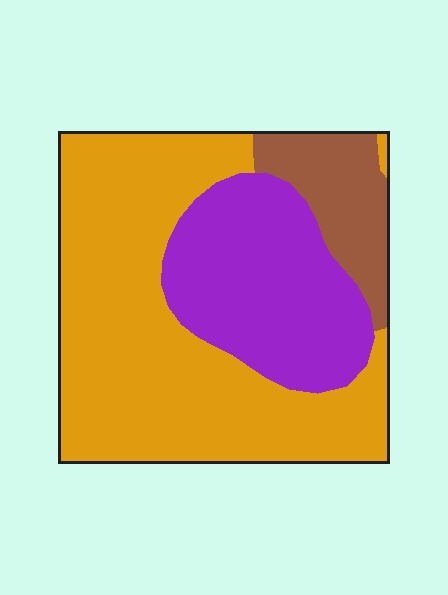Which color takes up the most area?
Orange, at roughly 60%.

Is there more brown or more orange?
Orange.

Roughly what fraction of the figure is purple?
Purple takes up about one quarter (1/4) of the figure.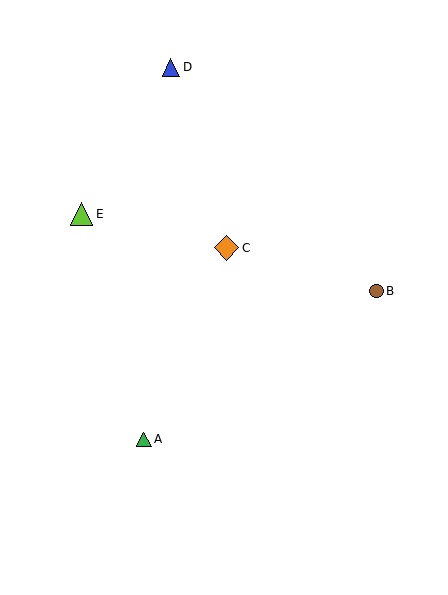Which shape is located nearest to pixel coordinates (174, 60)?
The blue triangle (labeled D) at (171, 67) is nearest to that location.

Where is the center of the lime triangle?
The center of the lime triangle is at (82, 214).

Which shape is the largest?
The orange diamond (labeled C) is the largest.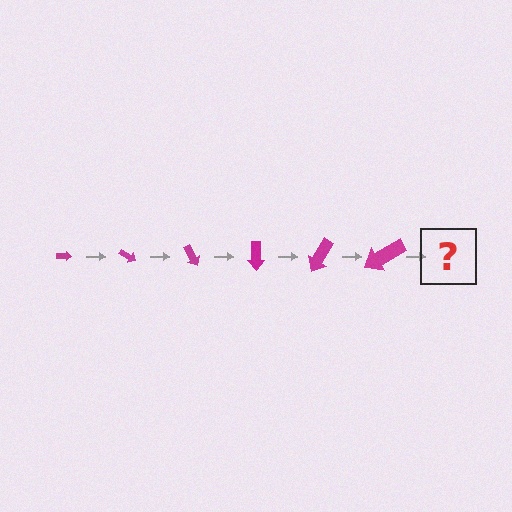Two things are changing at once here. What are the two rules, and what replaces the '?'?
The two rules are that the arrow grows larger each step and it rotates 30 degrees each step. The '?' should be an arrow, larger than the previous one and rotated 180 degrees from the start.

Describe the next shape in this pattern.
It should be an arrow, larger than the previous one and rotated 180 degrees from the start.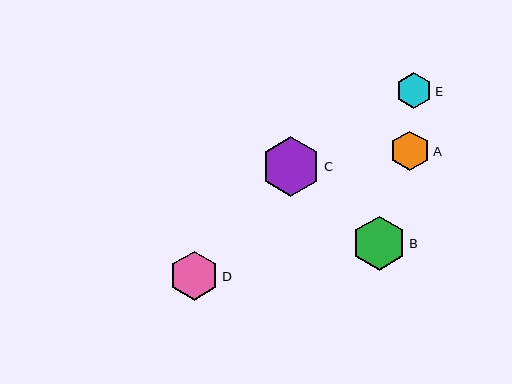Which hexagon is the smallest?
Hexagon E is the smallest with a size of approximately 36 pixels.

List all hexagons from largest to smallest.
From largest to smallest: C, B, D, A, E.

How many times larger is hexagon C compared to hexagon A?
Hexagon C is approximately 1.5 times the size of hexagon A.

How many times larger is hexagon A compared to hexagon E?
Hexagon A is approximately 1.1 times the size of hexagon E.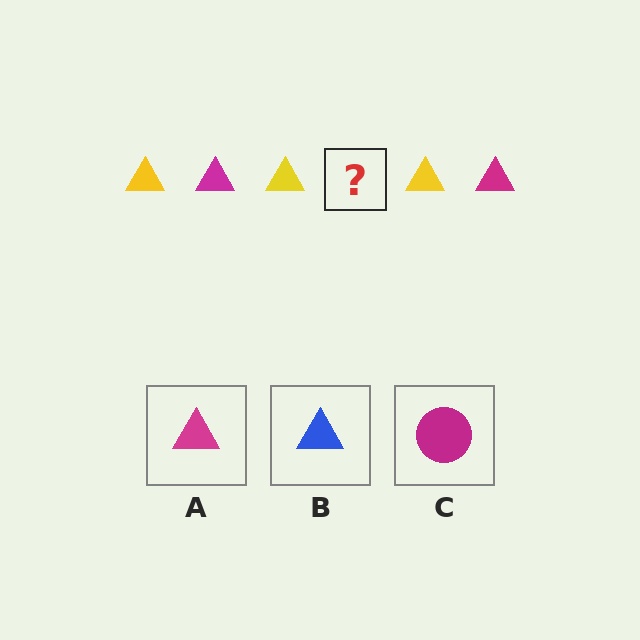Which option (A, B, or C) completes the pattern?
A.